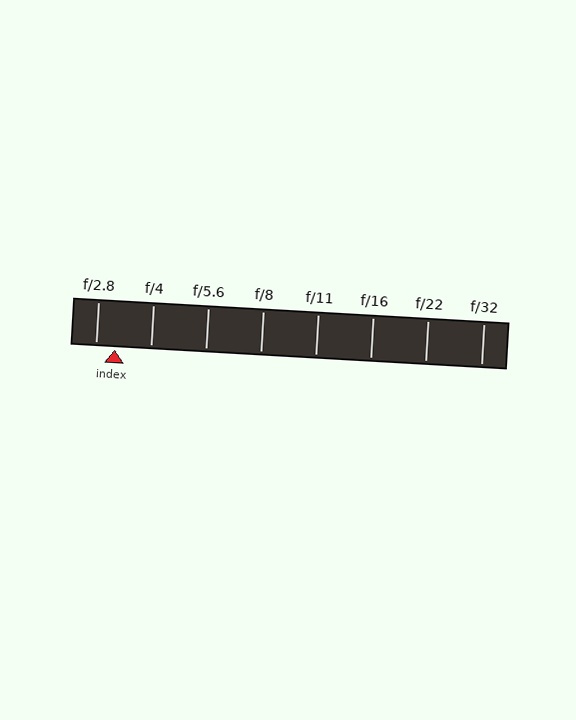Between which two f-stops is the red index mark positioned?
The index mark is between f/2.8 and f/4.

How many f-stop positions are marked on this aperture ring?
There are 8 f-stop positions marked.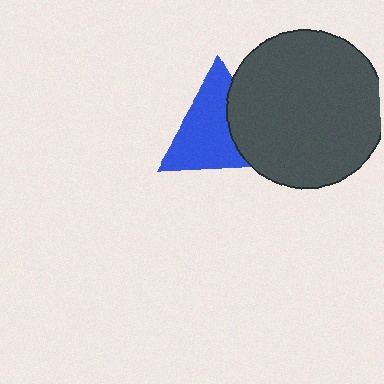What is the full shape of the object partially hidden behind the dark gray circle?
The partially hidden object is a blue triangle.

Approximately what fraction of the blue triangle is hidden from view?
Roughly 35% of the blue triangle is hidden behind the dark gray circle.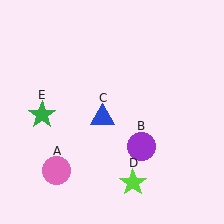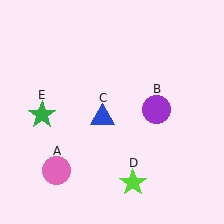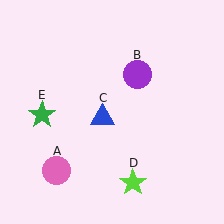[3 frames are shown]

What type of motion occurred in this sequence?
The purple circle (object B) rotated counterclockwise around the center of the scene.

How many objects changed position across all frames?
1 object changed position: purple circle (object B).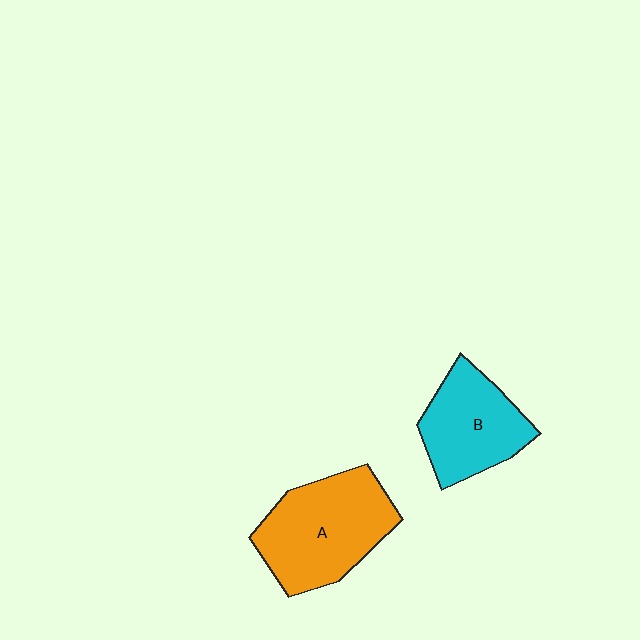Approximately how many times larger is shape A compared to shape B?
Approximately 1.3 times.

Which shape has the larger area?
Shape A (orange).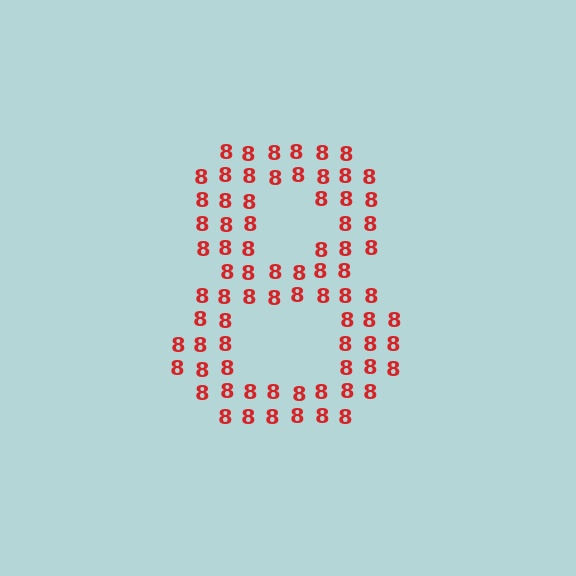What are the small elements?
The small elements are digit 8's.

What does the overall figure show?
The overall figure shows the digit 8.